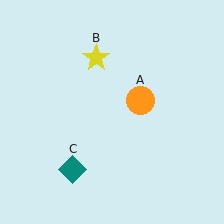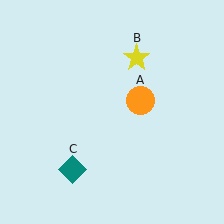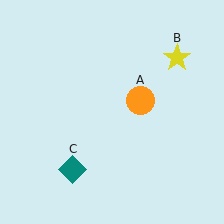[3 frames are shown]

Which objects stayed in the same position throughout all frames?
Orange circle (object A) and teal diamond (object C) remained stationary.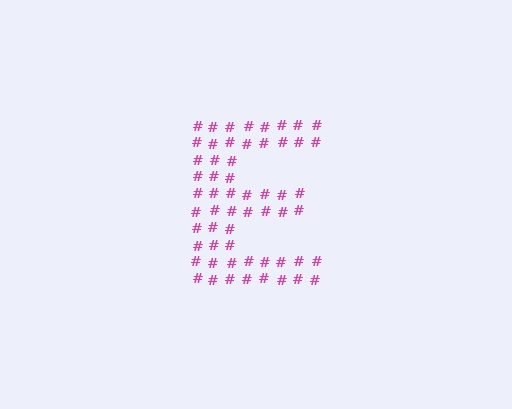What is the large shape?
The large shape is the letter E.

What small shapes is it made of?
It is made of small hash symbols.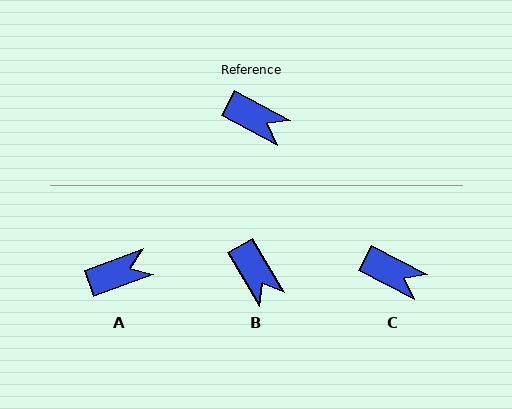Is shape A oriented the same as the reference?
No, it is off by about 48 degrees.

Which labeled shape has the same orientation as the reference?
C.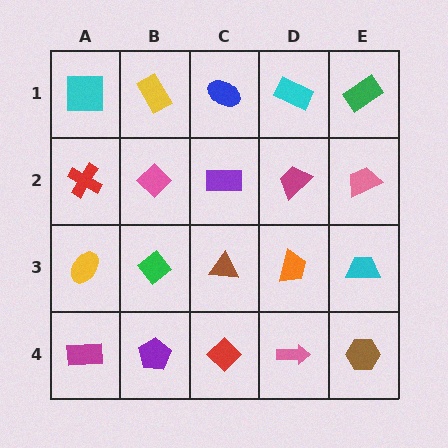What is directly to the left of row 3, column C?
A green diamond.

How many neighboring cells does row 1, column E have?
2.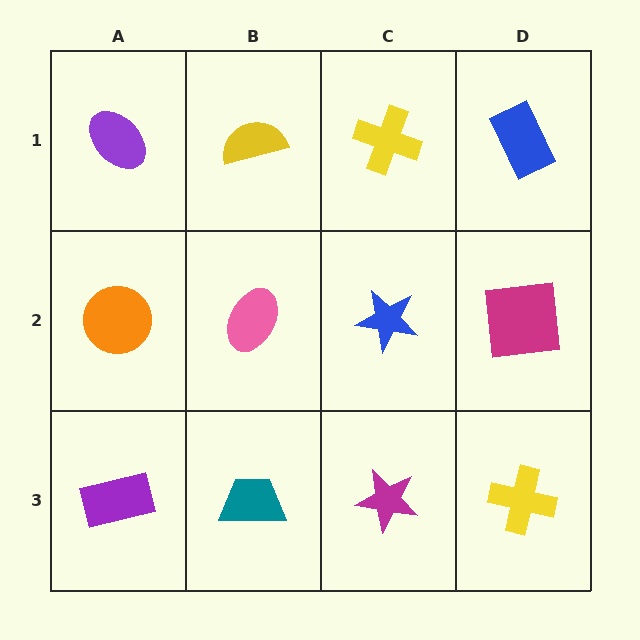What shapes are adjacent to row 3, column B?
A pink ellipse (row 2, column B), a purple rectangle (row 3, column A), a magenta star (row 3, column C).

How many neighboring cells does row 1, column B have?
3.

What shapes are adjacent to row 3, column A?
An orange circle (row 2, column A), a teal trapezoid (row 3, column B).